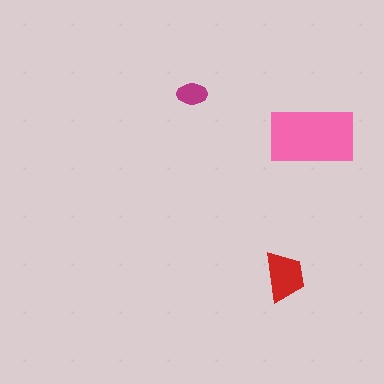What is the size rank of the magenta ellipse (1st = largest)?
3rd.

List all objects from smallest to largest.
The magenta ellipse, the red trapezoid, the pink rectangle.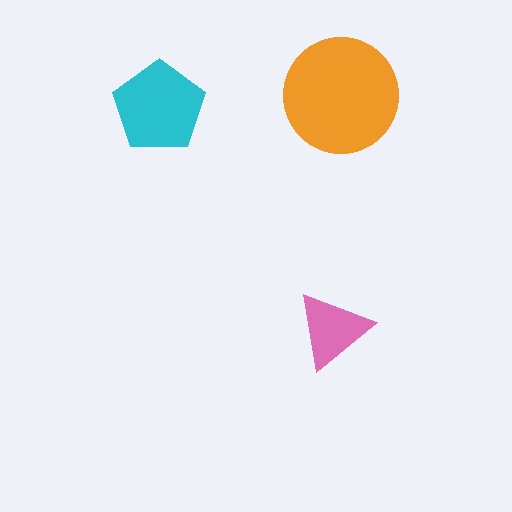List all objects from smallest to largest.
The pink triangle, the cyan pentagon, the orange circle.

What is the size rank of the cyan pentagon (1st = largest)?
2nd.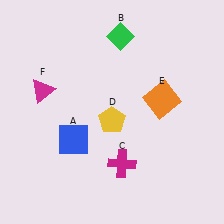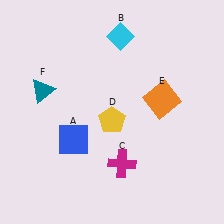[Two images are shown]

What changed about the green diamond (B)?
In Image 1, B is green. In Image 2, it changed to cyan.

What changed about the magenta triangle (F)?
In Image 1, F is magenta. In Image 2, it changed to teal.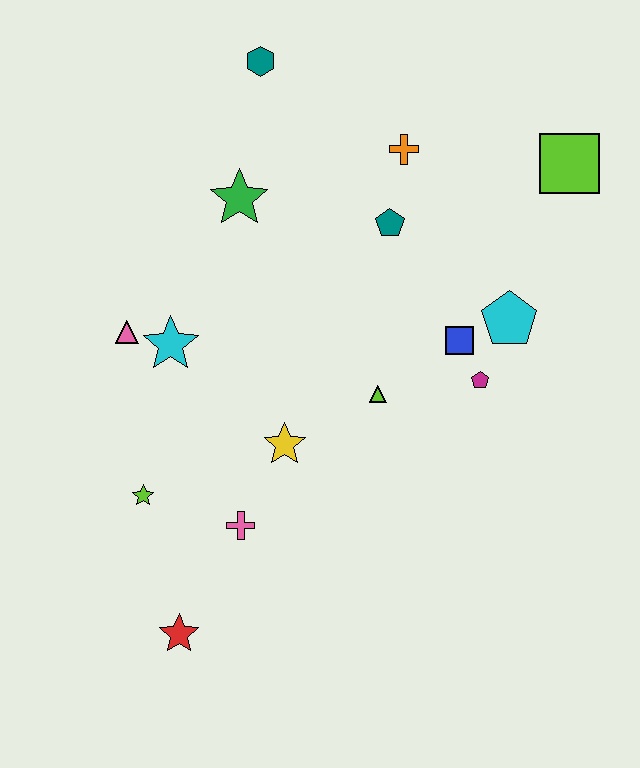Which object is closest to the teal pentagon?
The orange cross is closest to the teal pentagon.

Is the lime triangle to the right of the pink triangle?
Yes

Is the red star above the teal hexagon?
No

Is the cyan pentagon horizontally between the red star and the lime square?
Yes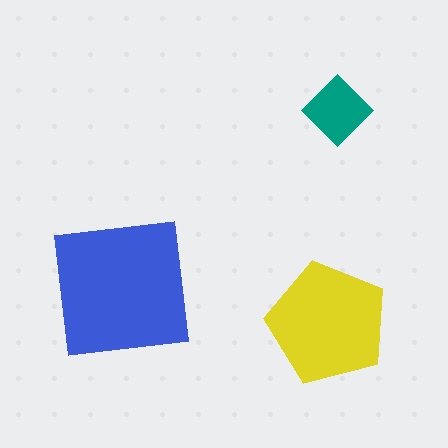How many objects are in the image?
There are 3 objects in the image.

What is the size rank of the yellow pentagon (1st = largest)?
2nd.